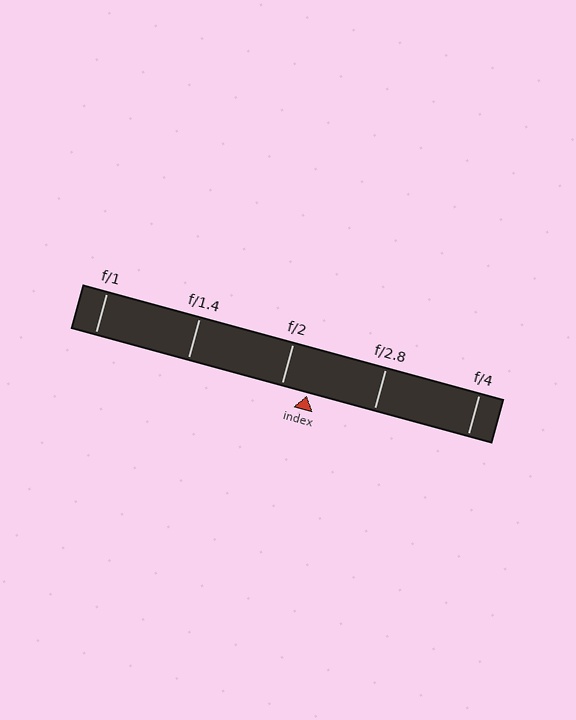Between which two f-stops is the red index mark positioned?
The index mark is between f/2 and f/2.8.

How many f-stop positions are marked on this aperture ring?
There are 5 f-stop positions marked.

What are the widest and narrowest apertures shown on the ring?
The widest aperture shown is f/1 and the narrowest is f/4.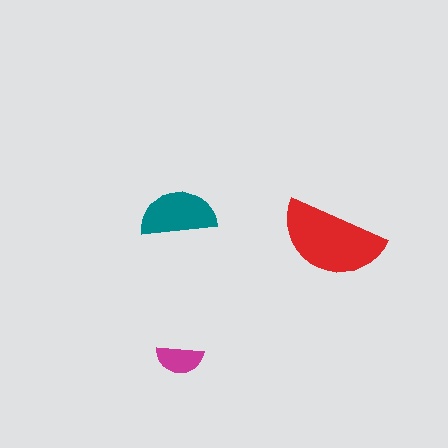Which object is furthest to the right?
The red semicircle is rightmost.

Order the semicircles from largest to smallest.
the red one, the teal one, the magenta one.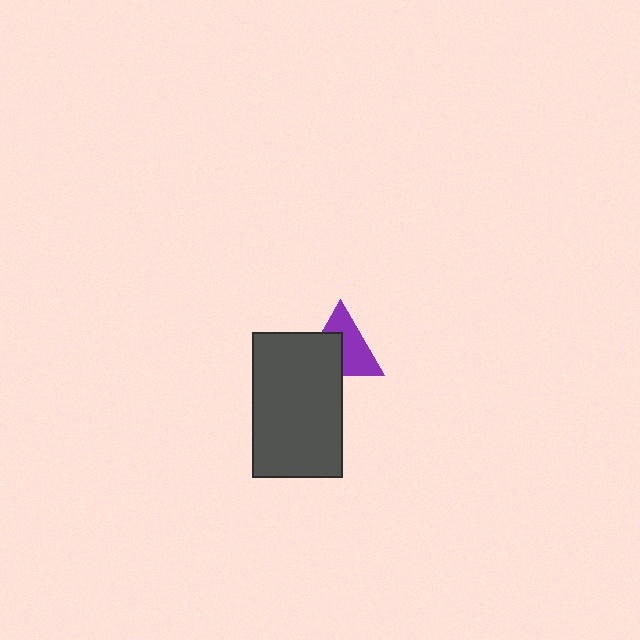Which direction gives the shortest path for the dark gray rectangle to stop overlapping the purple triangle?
Moving toward the lower-left gives the shortest separation.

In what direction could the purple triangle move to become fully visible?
The purple triangle could move toward the upper-right. That would shift it out from behind the dark gray rectangle entirely.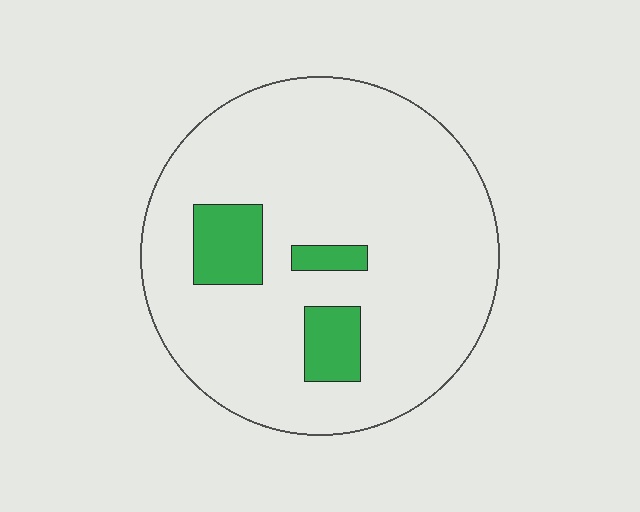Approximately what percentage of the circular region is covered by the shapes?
Approximately 10%.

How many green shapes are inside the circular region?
3.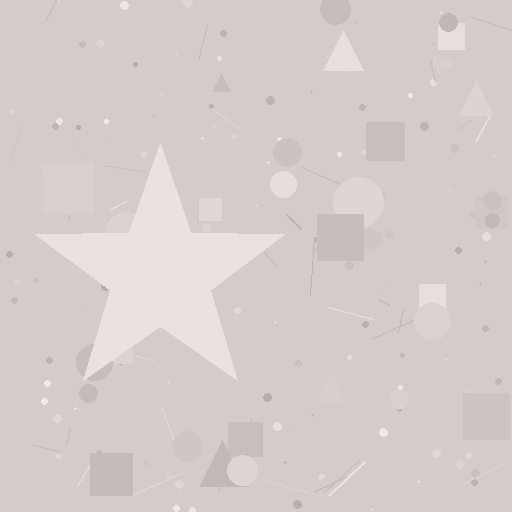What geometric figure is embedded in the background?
A star is embedded in the background.